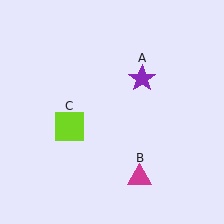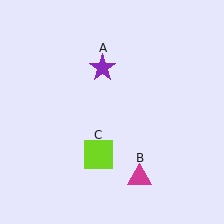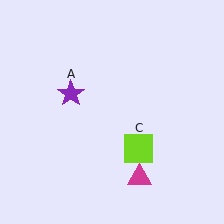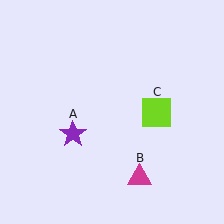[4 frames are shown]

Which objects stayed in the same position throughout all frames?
Magenta triangle (object B) remained stationary.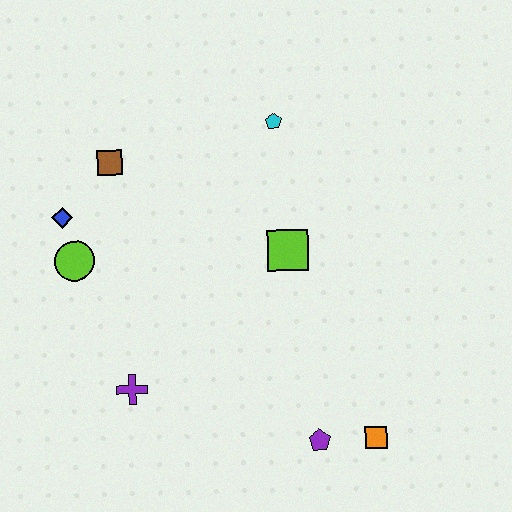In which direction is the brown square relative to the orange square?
The brown square is above the orange square.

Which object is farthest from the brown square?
The orange square is farthest from the brown square.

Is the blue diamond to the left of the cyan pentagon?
Yes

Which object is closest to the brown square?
The blue diamond is closest to the brown square.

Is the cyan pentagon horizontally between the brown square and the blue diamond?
No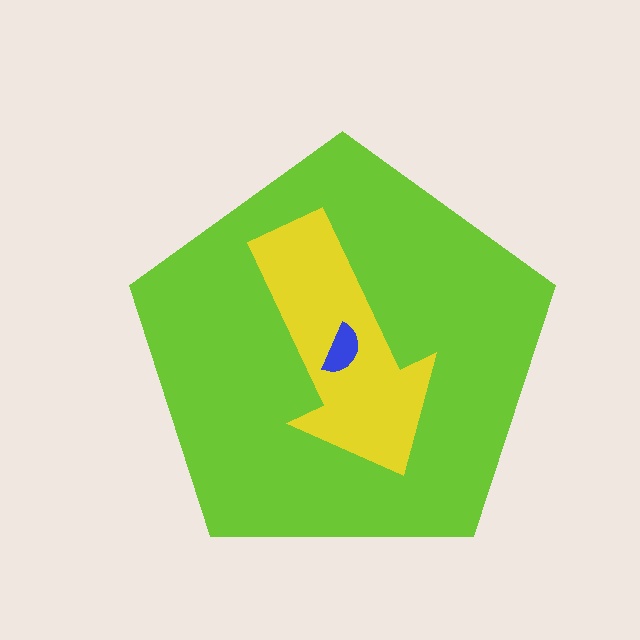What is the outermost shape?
The lime pentagon.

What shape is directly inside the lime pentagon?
The yellow arrow.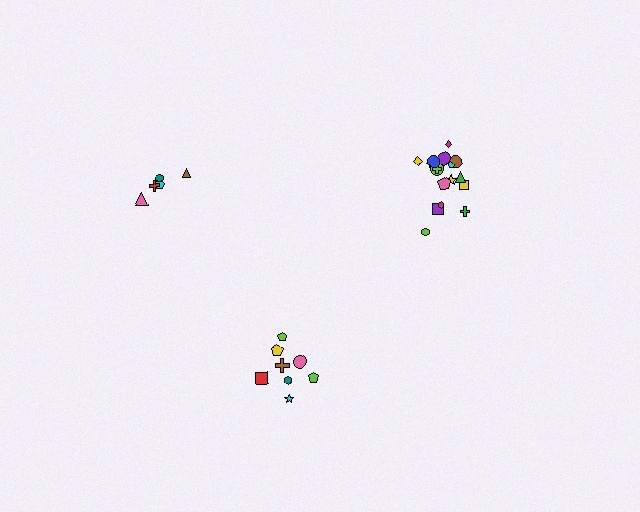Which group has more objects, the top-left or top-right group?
The top-right group.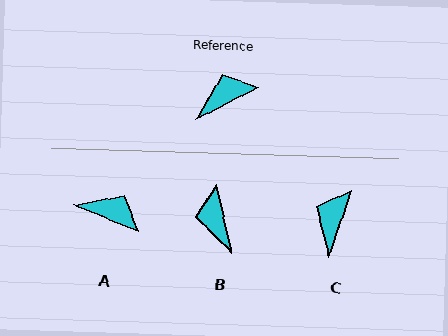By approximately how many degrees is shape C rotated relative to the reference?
Approximately 44 degrees counter-clockwise.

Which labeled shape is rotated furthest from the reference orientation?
B, about 75 degrees away.